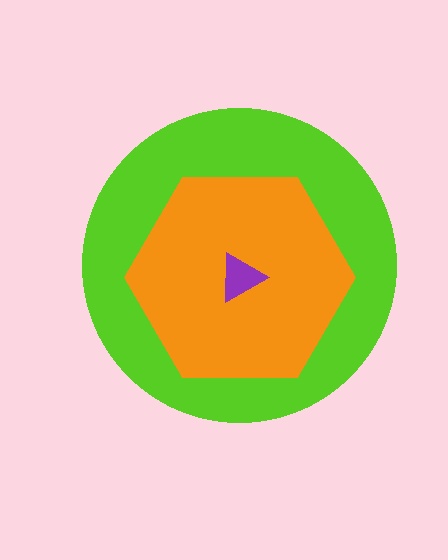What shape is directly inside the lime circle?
The orange hexagon.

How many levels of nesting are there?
3.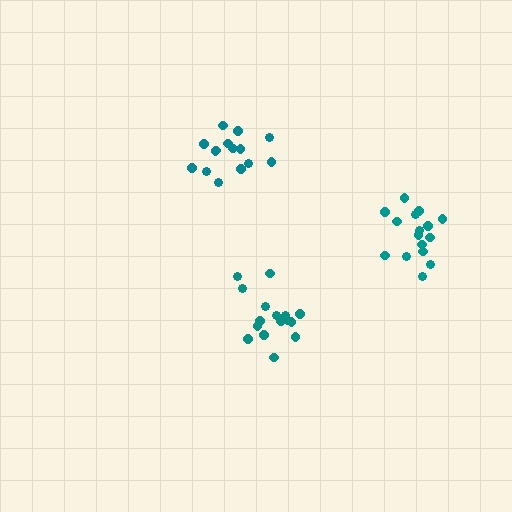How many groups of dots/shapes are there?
There are 3 groups.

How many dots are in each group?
Group 1: 15 dots, Group 2: 16 dots, Group 3: 16 dots (47 total).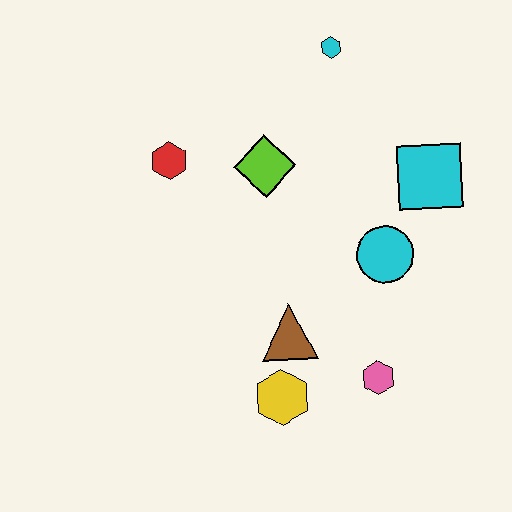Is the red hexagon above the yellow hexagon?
Yes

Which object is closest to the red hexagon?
The lime diamond is closest to the red hexagon.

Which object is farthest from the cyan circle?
The red hexagon is farthest from the cyan circle.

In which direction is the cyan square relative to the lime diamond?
The cyan square is to the right of the lime diamond.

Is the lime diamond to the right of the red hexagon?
Yes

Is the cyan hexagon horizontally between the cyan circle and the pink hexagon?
No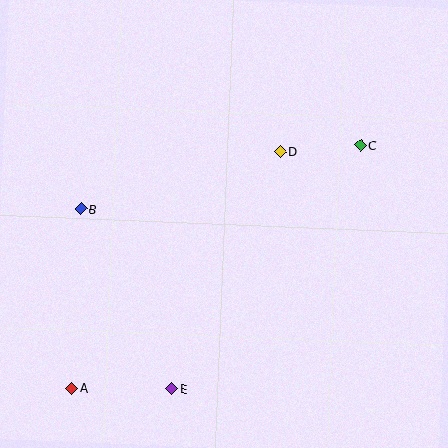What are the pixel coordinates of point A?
Point A is at (72, 388).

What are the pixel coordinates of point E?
Point E is at (172, 389).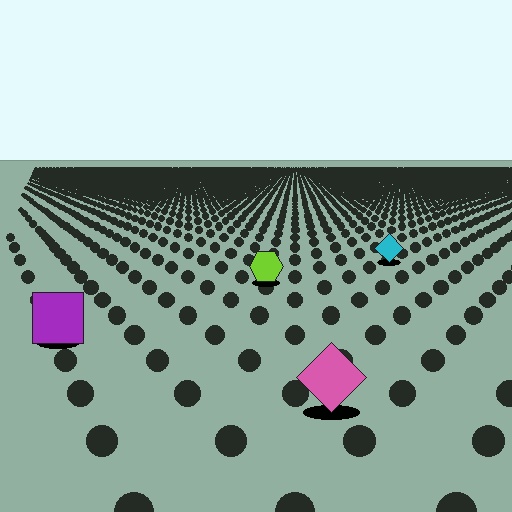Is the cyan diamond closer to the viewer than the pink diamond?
No. The pink diamond is closer — you can tell from the texture gradient: the ground texture is coarser near it.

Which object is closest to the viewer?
The pink diamond is closest. The texture marks near it are larger and more spread out.